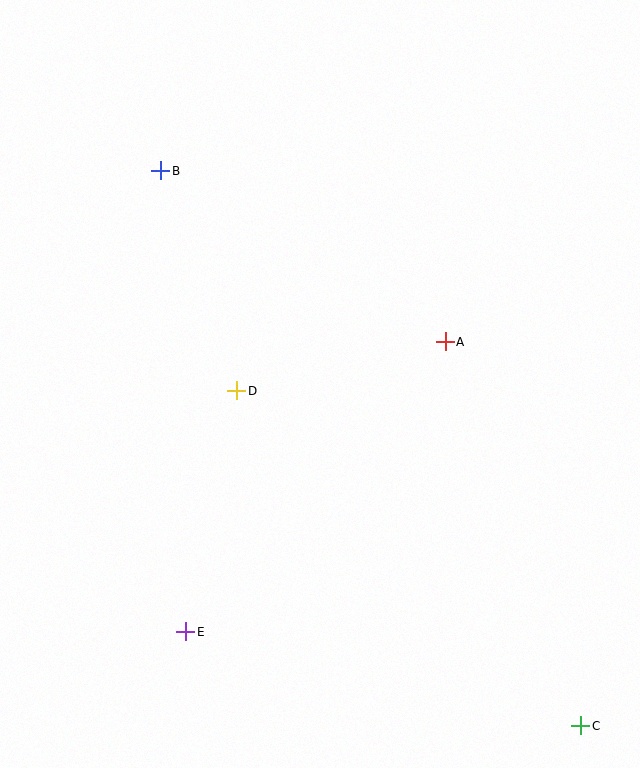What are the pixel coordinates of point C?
Point C is at (581, 726).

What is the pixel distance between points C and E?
The distance between C and E is 406 pixels.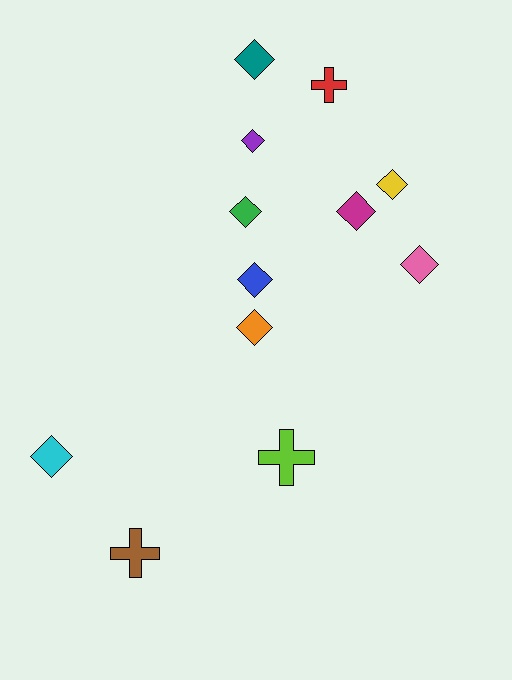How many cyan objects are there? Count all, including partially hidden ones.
There is 1 cyan object.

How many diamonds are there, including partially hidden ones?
There are 9 diamonds.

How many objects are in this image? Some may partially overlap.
There are 12 objects.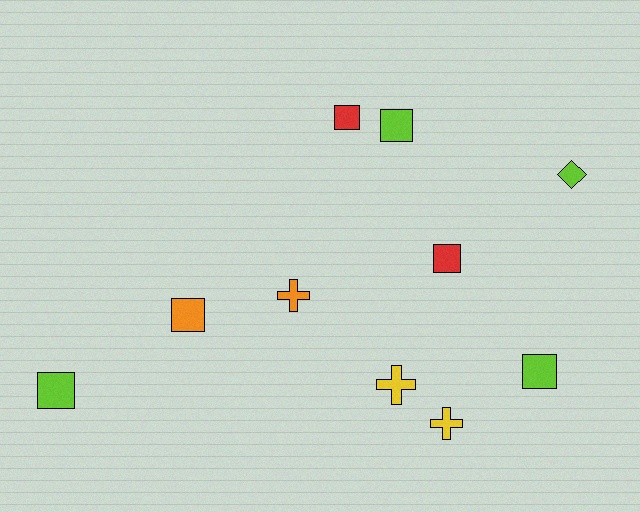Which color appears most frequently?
Lime, with 4 objects.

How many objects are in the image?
There are 10 objects.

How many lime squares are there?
There are 3 lime squares.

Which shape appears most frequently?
Square, with 6 objects.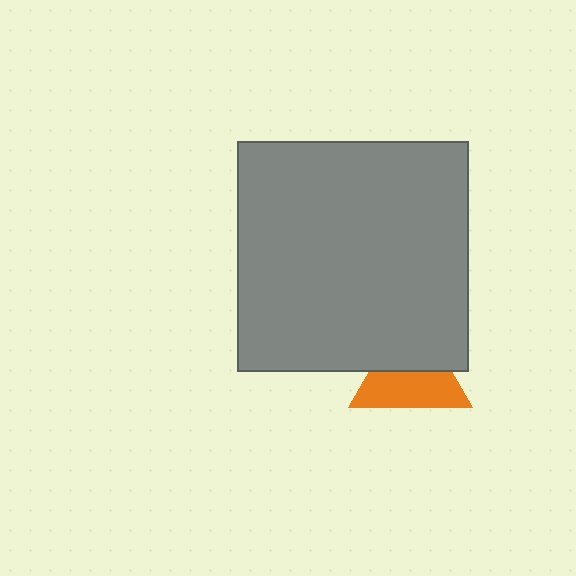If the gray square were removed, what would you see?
You would see the complete orange triangle.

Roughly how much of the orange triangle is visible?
About half of it is visible (roughly 56%).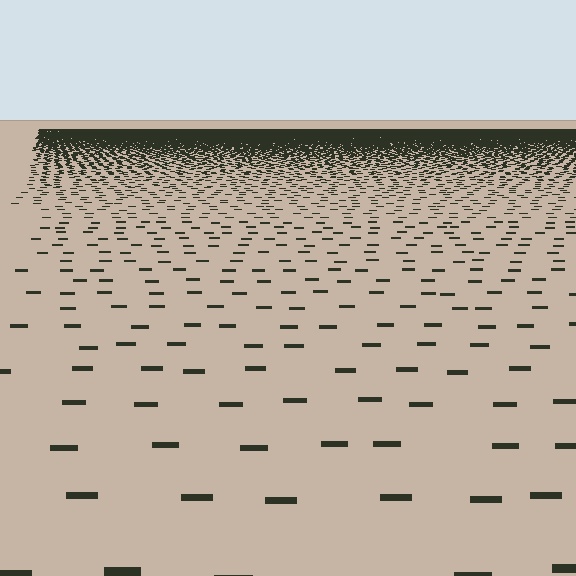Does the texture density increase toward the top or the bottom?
Density increases toward the top.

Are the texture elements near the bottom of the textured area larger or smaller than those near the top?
Larger. Near the bottom, elements are closer to the viewer and appear at a bigger on-screen size.